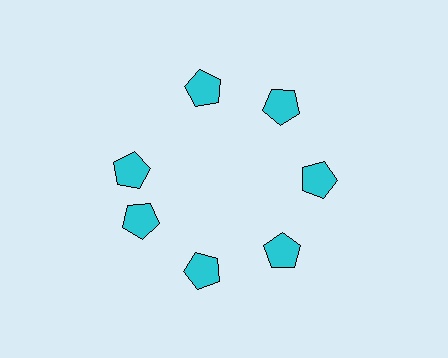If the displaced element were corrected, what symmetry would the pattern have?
It would have 7-fold rotational symmetry — the pattern would map onto itself every 51 degrees.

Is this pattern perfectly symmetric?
No. The 7 cyan pentagons are arranged in a ring, but one element near the 10 o'clock position is rotated out of alignment along the ring, breaking the 7-fold rotational symmetry.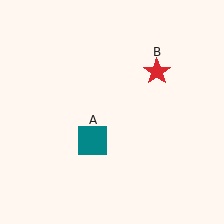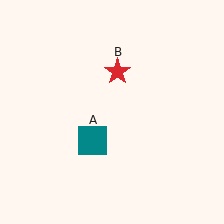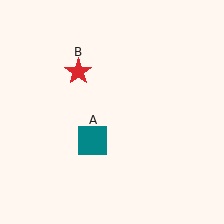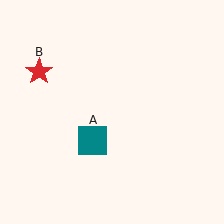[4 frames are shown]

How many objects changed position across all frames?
1 object changed position: red star (object B).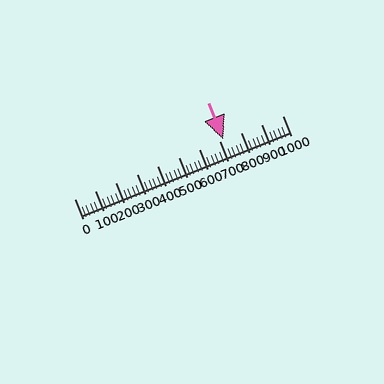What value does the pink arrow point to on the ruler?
The pink arrow points to approximately 718.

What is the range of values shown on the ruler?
The ruler shows values from 0 to 1000.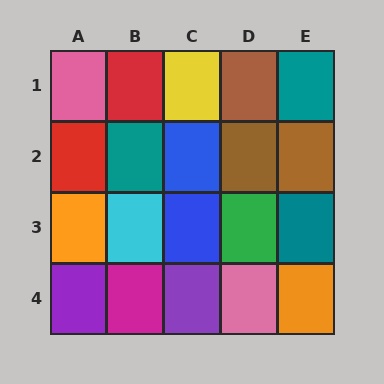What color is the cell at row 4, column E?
Orange.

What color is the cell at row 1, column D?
Brown.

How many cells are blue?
2 cells are blue.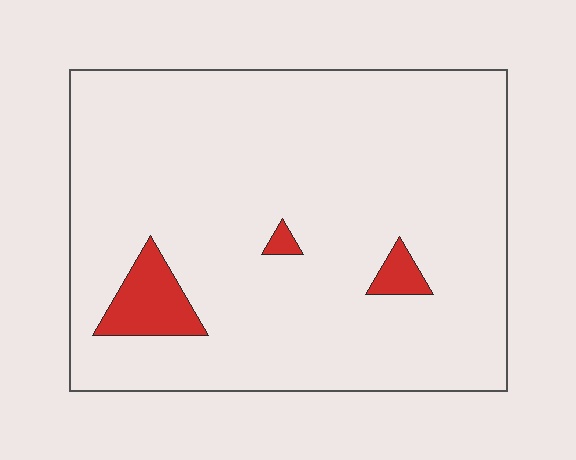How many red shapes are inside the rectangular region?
3.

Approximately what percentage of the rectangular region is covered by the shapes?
Approximately 5%.